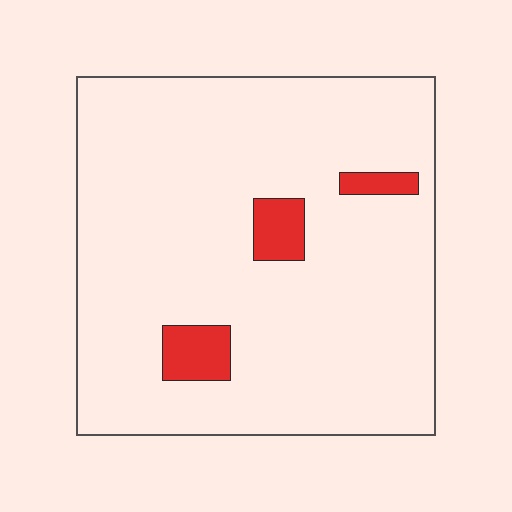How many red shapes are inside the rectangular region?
3.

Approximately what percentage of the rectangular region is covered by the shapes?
Approximately 5%.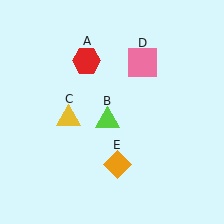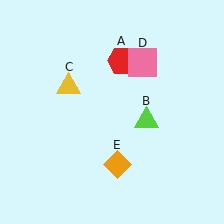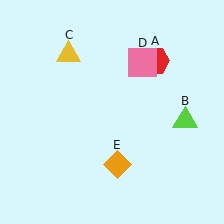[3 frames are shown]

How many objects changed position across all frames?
3 objects changed position: red hexagon (object A), lime triangle (object B), yellow triangle (object C).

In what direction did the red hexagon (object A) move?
The red hexagon (object A) moved right.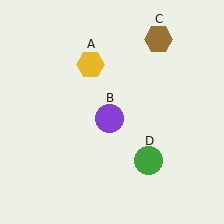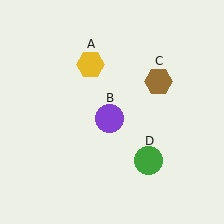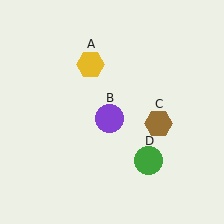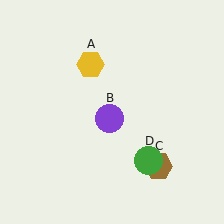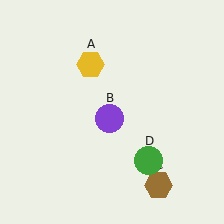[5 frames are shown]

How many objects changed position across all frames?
1 object changed position: brown hexagon (object C).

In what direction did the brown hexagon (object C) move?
The brown hexagon (object C) moved down.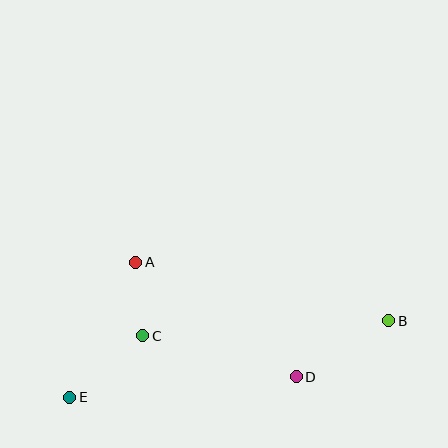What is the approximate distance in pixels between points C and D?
The distance between C and D is approximately 159 pixels.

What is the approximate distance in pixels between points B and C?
The distance between B and C is approximately 247 pixels.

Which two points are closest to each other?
Points A and C are closest to each other.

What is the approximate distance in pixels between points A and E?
The distance between A and E is approximately 150 pixels.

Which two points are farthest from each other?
Points B and E are farthest from each other.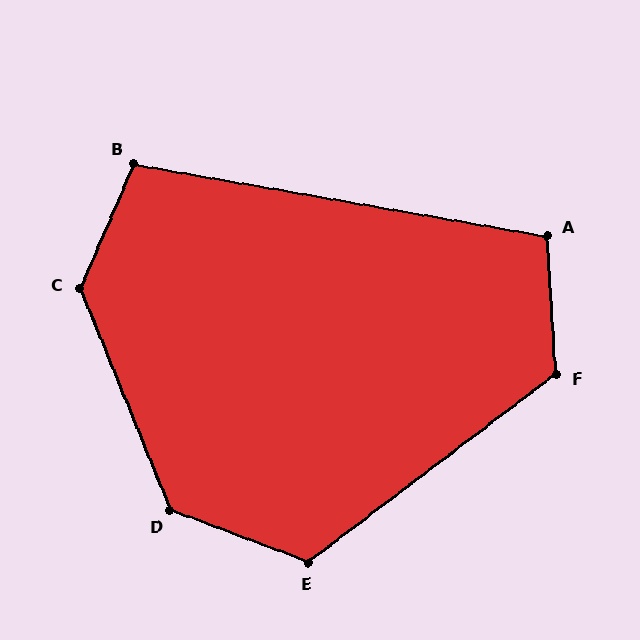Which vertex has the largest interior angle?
C, at approximately 134 degrees.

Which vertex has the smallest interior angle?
A, at approximately 103 degrees.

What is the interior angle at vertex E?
Approximately 122 degrees (obtuse).